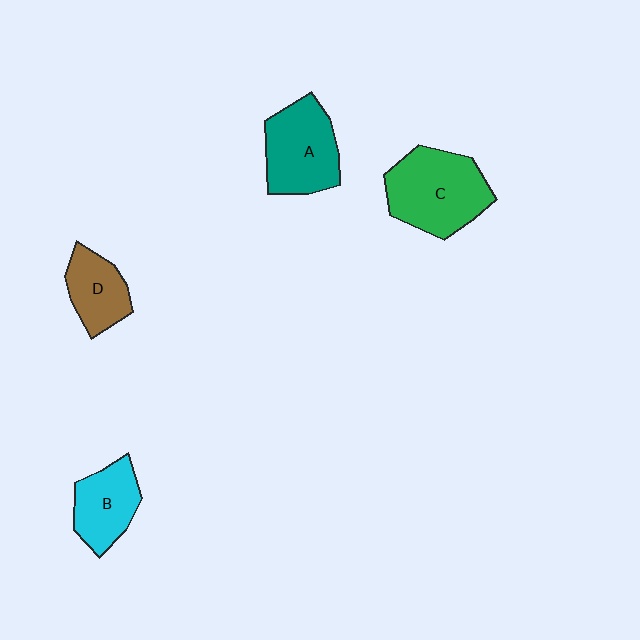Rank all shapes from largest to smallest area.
From largest to smallest: C (green), A (teal), B (cyan), D (brown).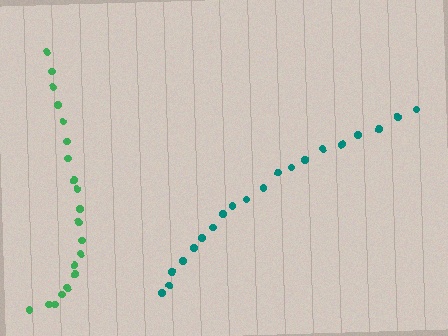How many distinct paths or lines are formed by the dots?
There are 2 distinct paths.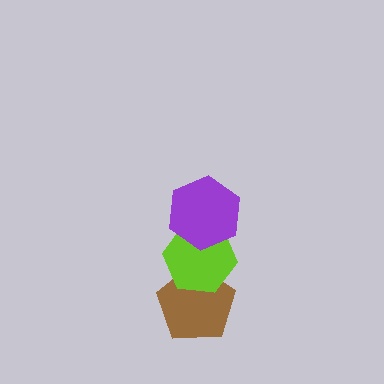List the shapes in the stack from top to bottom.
From top to bottom: the purple hexagon, the lime hexagon, the brown pentagon.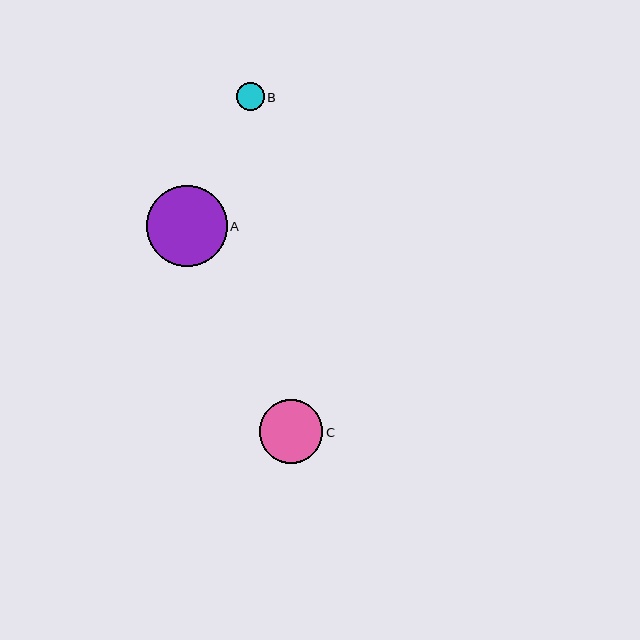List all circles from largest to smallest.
From largest to smallest: A, C, B.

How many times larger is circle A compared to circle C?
Circle A is approximately 1.3 times the size of circle C.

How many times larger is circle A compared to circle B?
Circle A is approximately 2.9 times the size of circle B.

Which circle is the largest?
Circle A is the largest with a size of approximately 81 pixels.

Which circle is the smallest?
Circle B is the smallest with a size of approximately 28 pixels.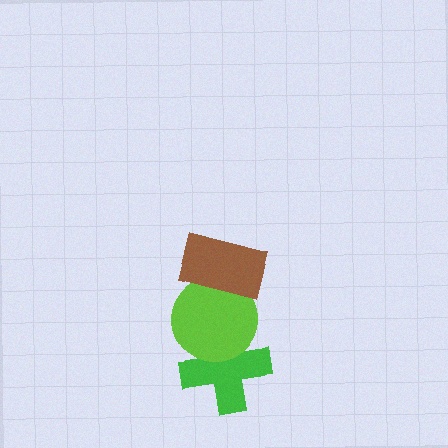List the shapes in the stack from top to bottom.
From top to bottom: the brown rectangle, the lime circle, the green cross.